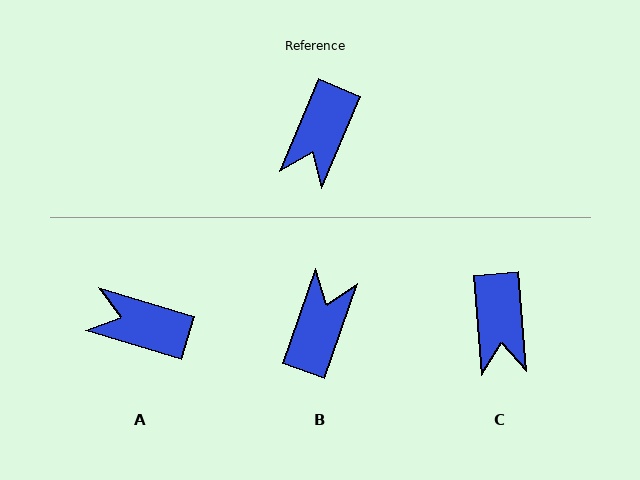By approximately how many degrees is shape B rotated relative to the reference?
Approximately 177 degrees clockwise.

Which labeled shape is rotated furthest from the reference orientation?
B, about 177 degrees away.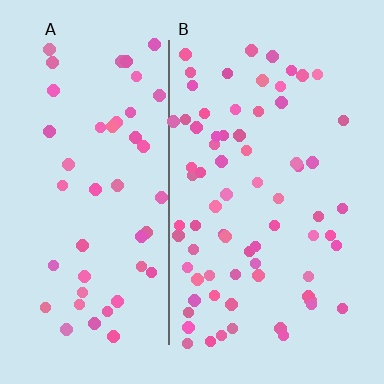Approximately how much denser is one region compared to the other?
Approximately 1.5× — region B over region A.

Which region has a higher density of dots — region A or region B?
B (the right).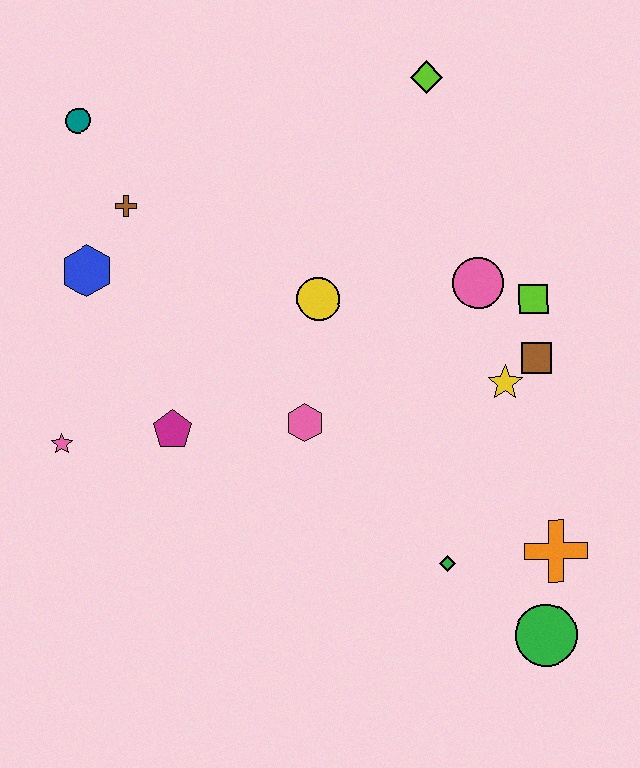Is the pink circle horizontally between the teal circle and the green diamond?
No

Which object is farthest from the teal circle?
The green circle is farthest from the teal circle.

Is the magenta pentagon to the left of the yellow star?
Yes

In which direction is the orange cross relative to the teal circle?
The orange cross is to the right of the teal circle.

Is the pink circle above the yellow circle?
Yes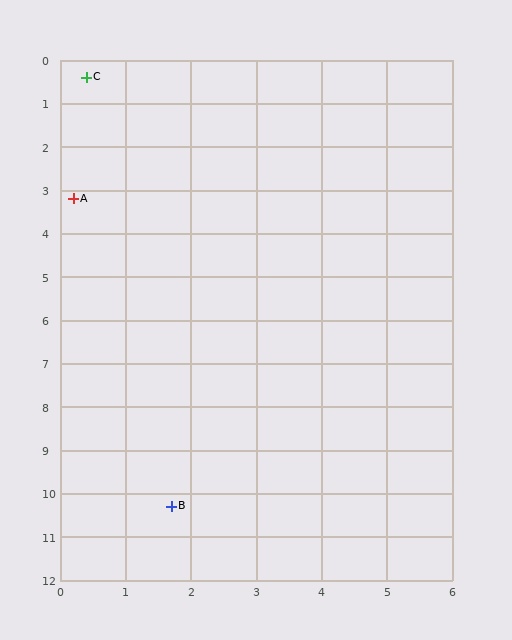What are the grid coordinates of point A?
Point A is at approximately (0.2, 3.2).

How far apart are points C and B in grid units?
Points C and B are about 10.0 grid units apart.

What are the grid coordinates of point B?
Point B is at approximately (1.7, 10.3).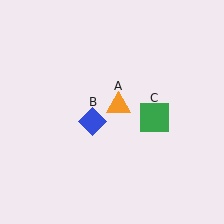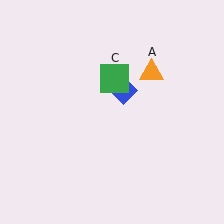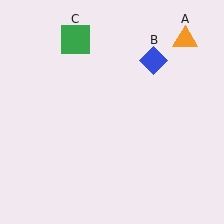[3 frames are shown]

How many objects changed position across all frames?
3 objects changed position: orange triangle (object A), blue diamond (object B), green square (object C).